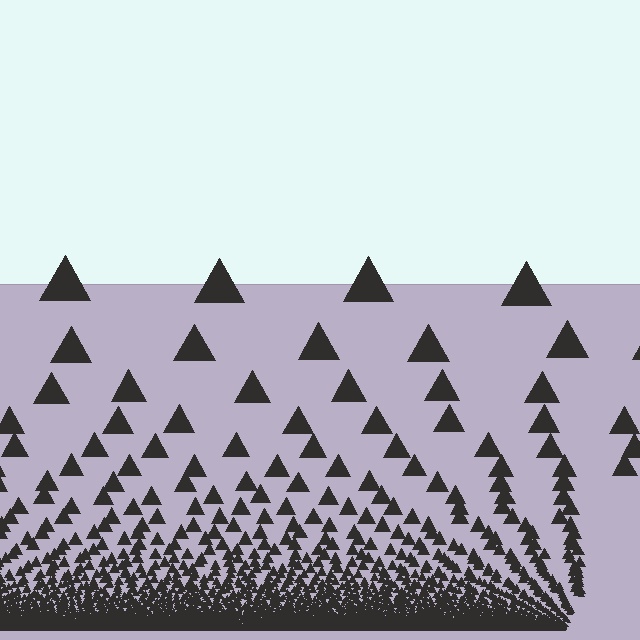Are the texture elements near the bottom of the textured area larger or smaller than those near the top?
Smaller. The gradient is inverted — elements near the bottom are smaller and denser.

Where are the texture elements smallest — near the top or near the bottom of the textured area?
Near the bottom.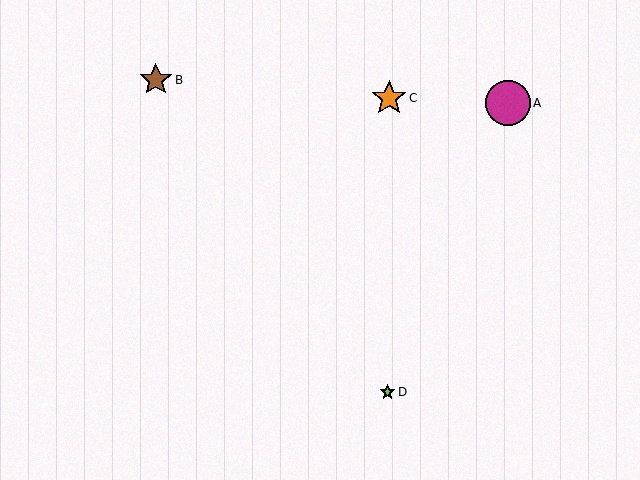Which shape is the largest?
The magenta circle (labeled A) is the largest.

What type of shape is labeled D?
Shape D is a lime star.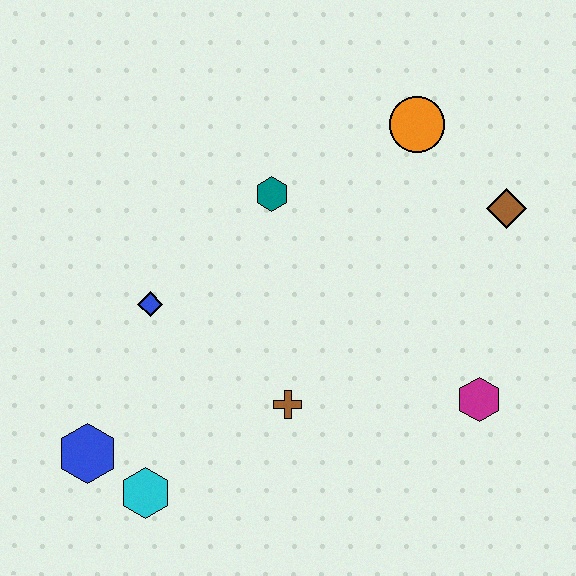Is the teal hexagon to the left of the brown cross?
Yes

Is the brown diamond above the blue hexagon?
Yes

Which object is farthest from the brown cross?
The orange circle is farthest from the brown cross.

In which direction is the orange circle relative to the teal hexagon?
The orange circle is to the right of the teal hexagon.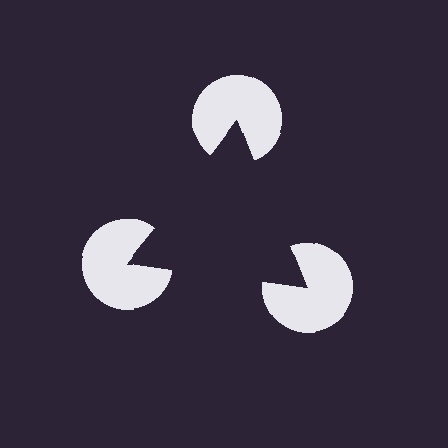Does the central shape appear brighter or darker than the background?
It typically appears slightly darker than the background, even though no actual brightness change is drawn.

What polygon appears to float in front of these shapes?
An illusory triangle — its edges are inferred from the aligned wedge cuts in the pac-man discs, not physically drawn.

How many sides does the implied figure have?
3 sides.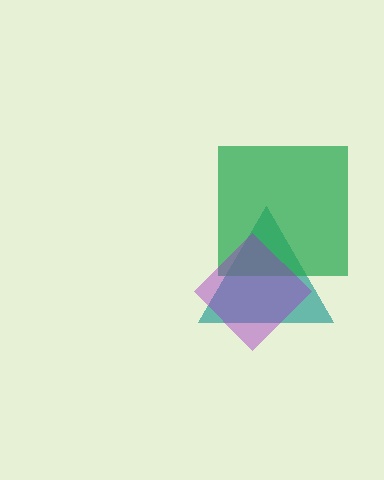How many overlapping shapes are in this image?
There are 3 overlapping shapes in the image.